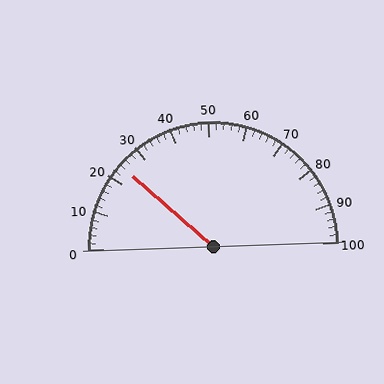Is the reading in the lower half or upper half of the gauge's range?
The reading is in the lower half of the range (0 to 100).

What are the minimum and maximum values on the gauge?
The gauge ranges from 0 to 100.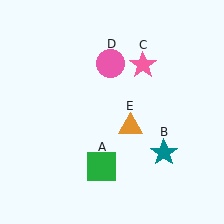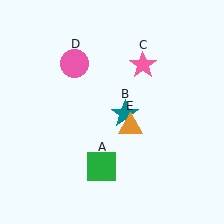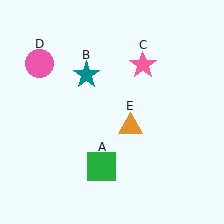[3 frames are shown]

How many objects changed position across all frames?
2 objects changed position: teal star (object B), pink circle (object D).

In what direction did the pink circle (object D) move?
The pink circle (object D) moved left.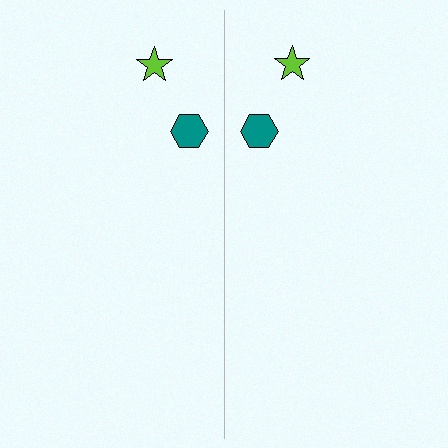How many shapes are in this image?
There are 4 shapes in this image.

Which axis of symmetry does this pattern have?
The pattern has a vertical axis of symmetry running through the center of the image.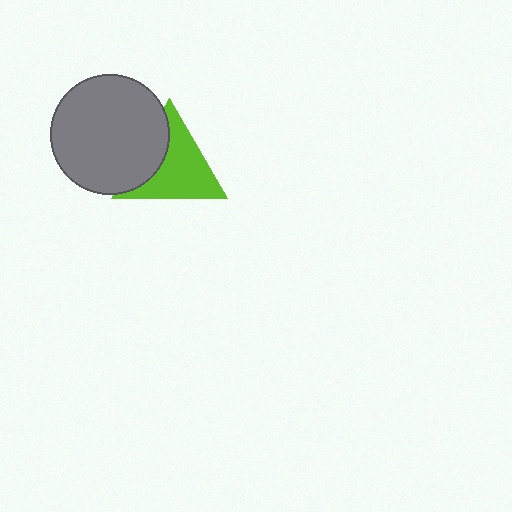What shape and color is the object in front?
The object in front is a gray circle.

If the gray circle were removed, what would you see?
You would see the complete lime triangle.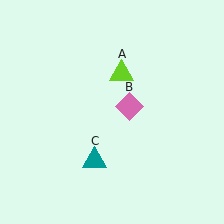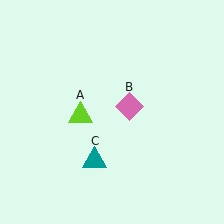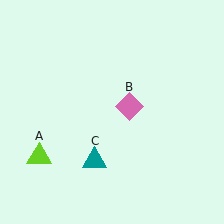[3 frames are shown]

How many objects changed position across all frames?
1 object changed position: lime triangle (object A).